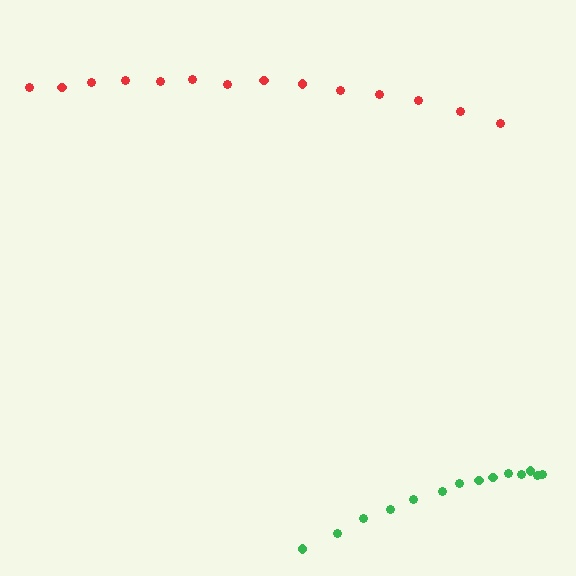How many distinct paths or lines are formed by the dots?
There are 2 distinct paths.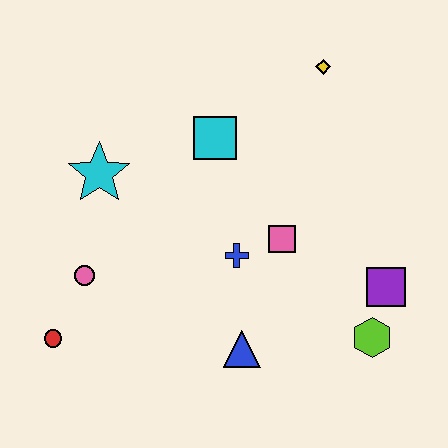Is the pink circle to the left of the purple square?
Yes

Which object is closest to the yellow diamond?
The cyan square is closest to the yellow diamond.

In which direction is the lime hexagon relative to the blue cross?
The lime hexagon is to the right of the blue cross.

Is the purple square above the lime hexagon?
Yes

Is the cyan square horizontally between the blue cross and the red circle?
Yes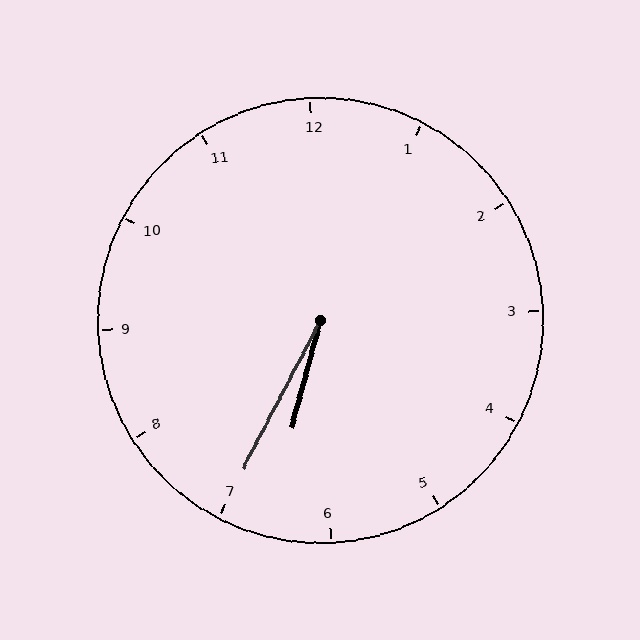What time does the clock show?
6:35.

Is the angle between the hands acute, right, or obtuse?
It is acute.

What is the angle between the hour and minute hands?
Approximately 12 degrees.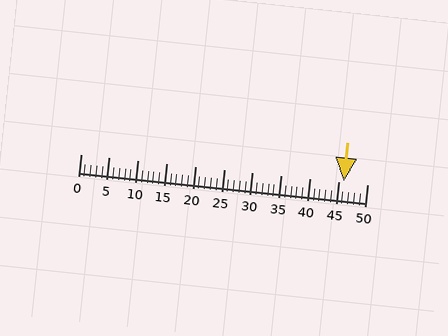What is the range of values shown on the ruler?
The ruler shows values from 0 to 50.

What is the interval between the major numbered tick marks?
The major tick marks are spaced 5 units apart.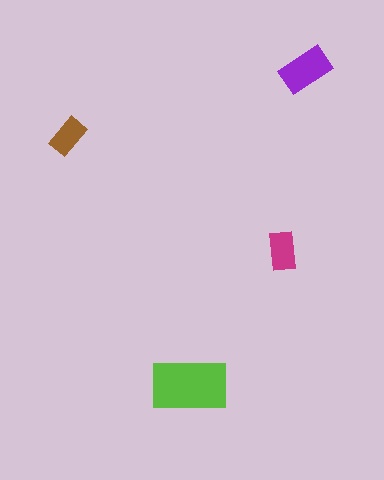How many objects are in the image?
There are 4 objects in the image.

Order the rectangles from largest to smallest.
the lime one, the purple one, the magenta one, the brown one.